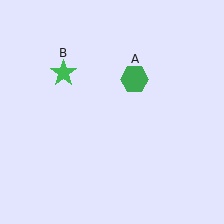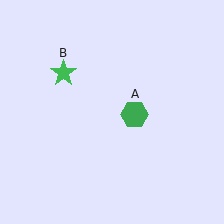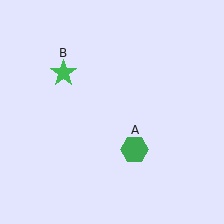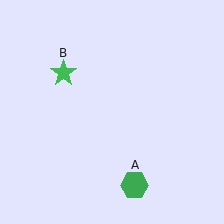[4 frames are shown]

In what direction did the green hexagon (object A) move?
The green hexagon (object A) moved down.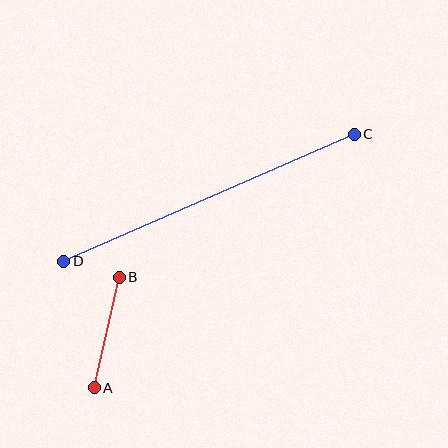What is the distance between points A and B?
The distance is approximately 113 pixels.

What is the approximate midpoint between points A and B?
The midpoint is at approximately (107, 333) pixels.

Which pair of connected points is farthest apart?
Points C and D are farthest apart.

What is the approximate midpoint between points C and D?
The midpoint is at approximately (209, 198) pixels.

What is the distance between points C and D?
The distance is approximately 317 pixels.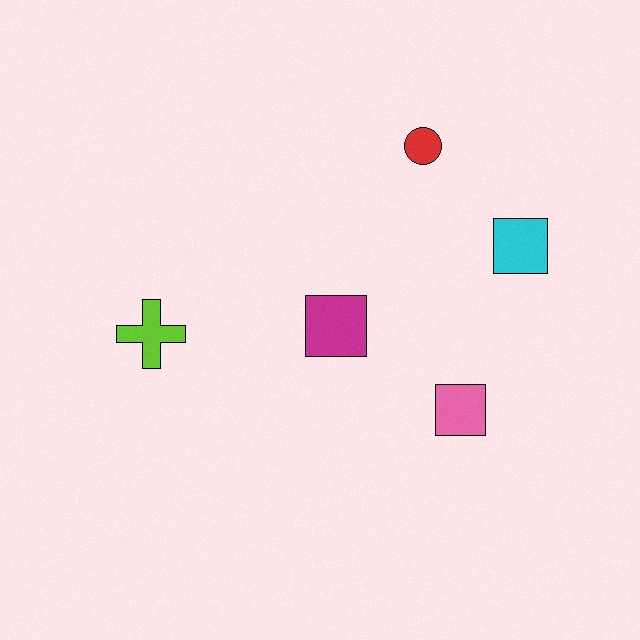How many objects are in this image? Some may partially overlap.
There are 5 objects.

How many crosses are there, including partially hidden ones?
There is 1 cross.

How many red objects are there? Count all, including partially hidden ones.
There is 1 red object.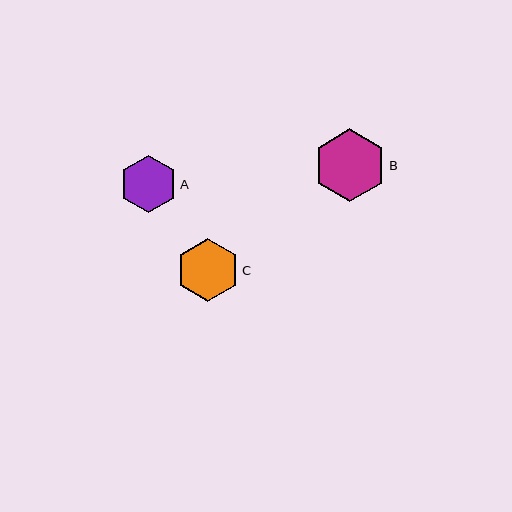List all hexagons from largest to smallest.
From largest to smallest: B, C, A.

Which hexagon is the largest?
Hexagon B is the largest with a size of approximately 73 pixels.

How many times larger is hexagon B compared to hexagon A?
Hexagon B is approximately 1.3 times the size of hexagon A.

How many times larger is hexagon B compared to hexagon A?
Hexagon B is approximately 1.3 times the size of hexagon A.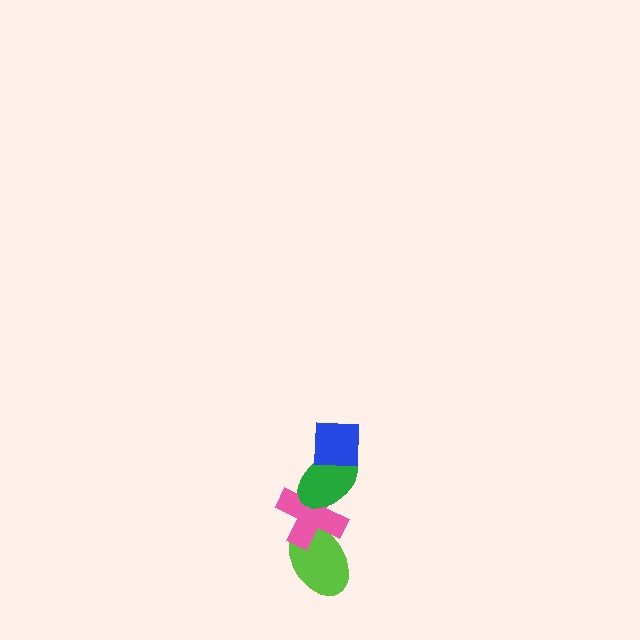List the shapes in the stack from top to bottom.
From top to bottom: the blue square, the green ellipse, the pink cross, the lime ellipse.